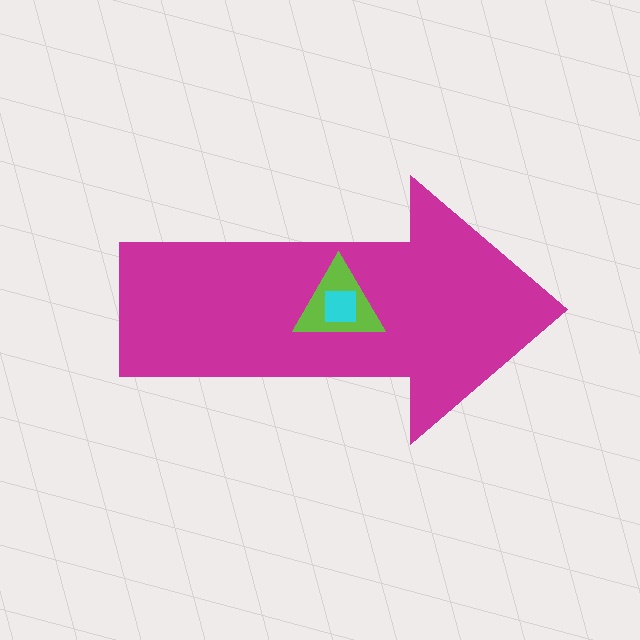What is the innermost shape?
The cyan square.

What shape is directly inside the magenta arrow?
The lime triangle.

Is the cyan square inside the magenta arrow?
Yes.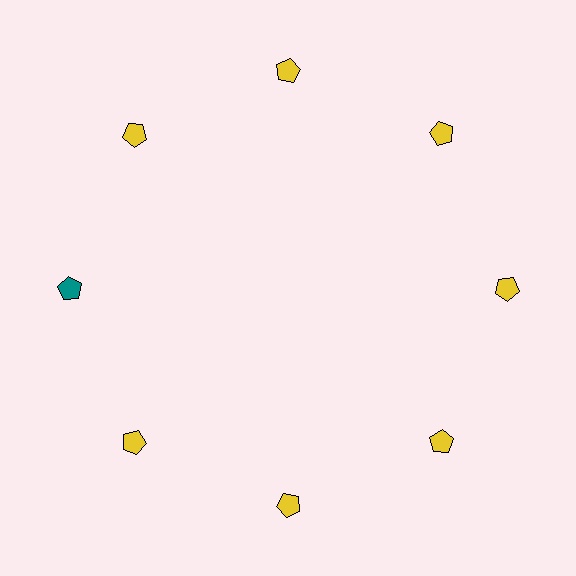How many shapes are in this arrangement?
There are 8 shapes arranged in a ring pattern.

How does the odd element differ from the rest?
It has a different color: teal instead of yellow.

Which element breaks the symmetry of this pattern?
The teal pentagon at roughly the 9 o'clock position breaks the symmetry. All other shapes are yellow pentagons.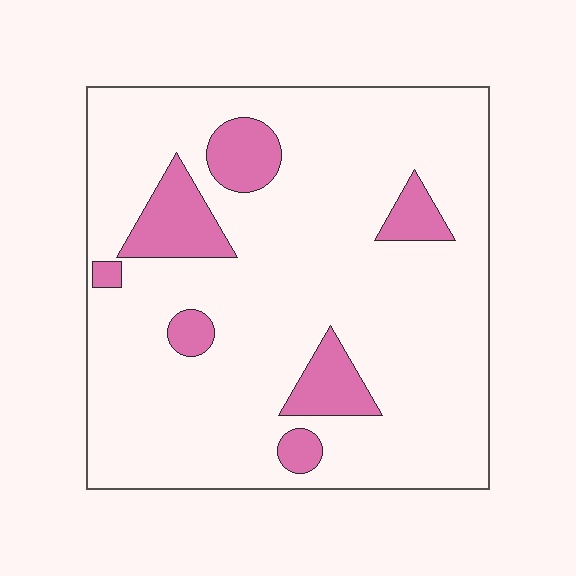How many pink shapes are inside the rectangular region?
7.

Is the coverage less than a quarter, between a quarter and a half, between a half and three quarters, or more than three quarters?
Less than a quarter.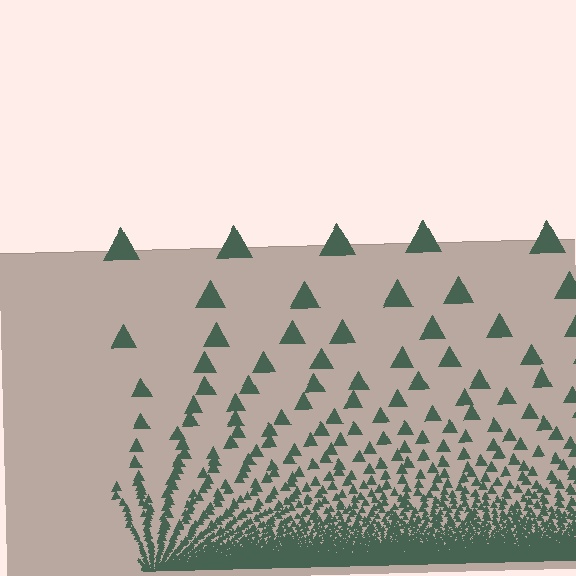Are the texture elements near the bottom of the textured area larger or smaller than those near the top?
Smaller. The gradient is inverted — elements near the bottom are smaller and denser.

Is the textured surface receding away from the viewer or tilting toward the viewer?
The surface appears to tilt toward the viewer. Texture elements get larger and sparser toward the top.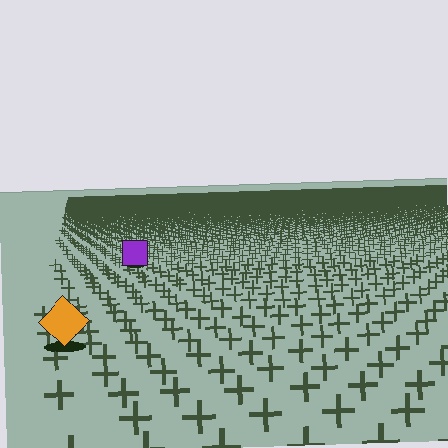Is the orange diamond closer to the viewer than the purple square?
Yes. The orange diamond is closer — you can tell from the texture gradient: the ground texture is coarser near it.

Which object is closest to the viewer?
The orange diamond is closest. The texture marks near it are larger and more spread out.